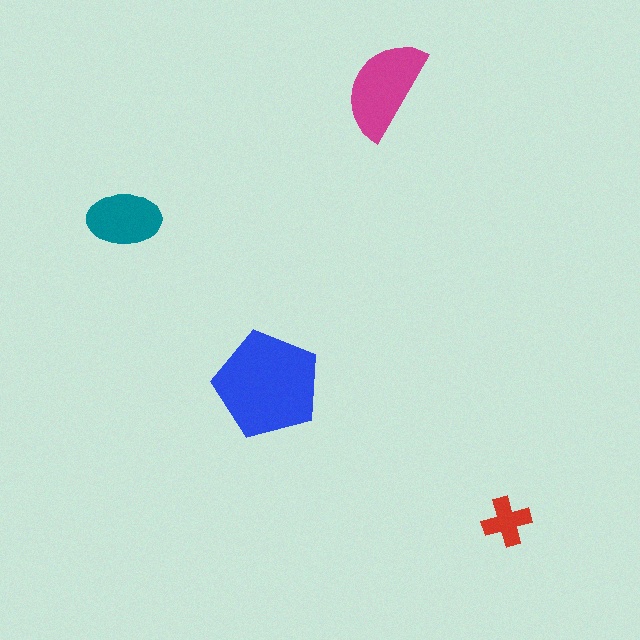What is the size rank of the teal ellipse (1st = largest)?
3rd.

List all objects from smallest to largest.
The red cross, the teal ellipse, the magenta semicircle, the blue pentagon.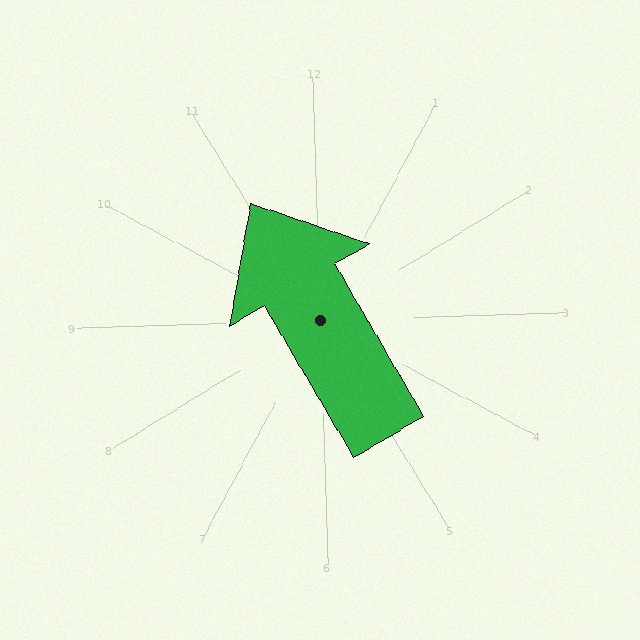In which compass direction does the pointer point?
Northwest.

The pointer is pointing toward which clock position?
Roughly 11 o'clock.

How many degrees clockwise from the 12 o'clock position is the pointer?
Approximately 331 degrees.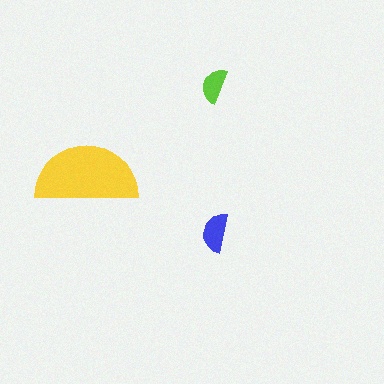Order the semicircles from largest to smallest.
the yellow one, the blue one, the lime one.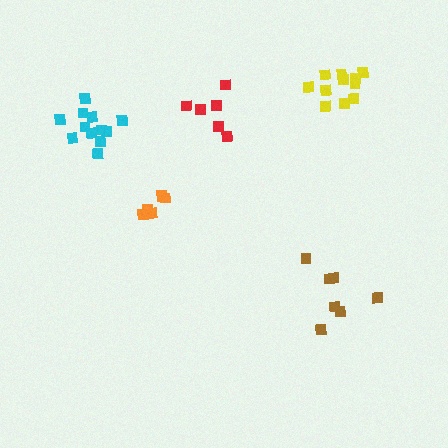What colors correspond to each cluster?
The clusters are colored: orange, cyan, brown, red, yellow.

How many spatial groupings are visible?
There are 5 spatial groupings.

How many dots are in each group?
Group 1: 6 dots, Group 2: 12 dots, Group 3: 7 dots, Group 4: 6 dots, Group 5: 11 dots (42 total).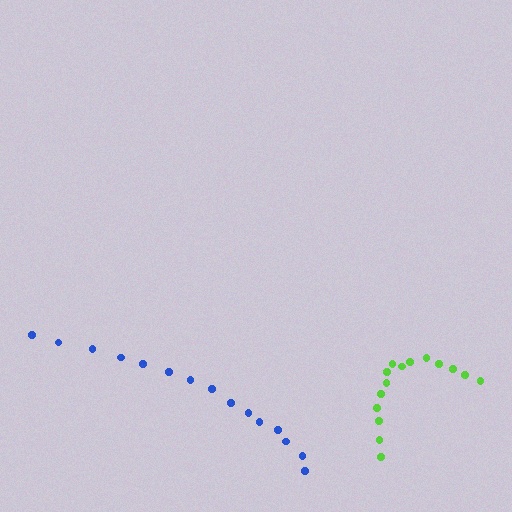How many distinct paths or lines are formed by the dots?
There are 2 distinct paths.